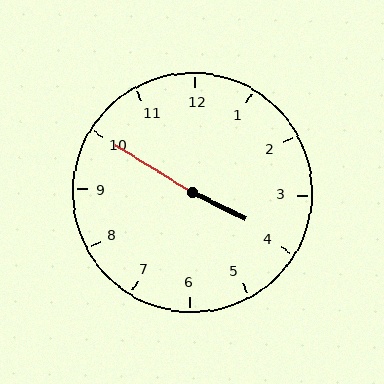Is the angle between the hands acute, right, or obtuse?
It is obtuse.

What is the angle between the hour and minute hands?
Approximately 175 degrees.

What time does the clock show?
3:50.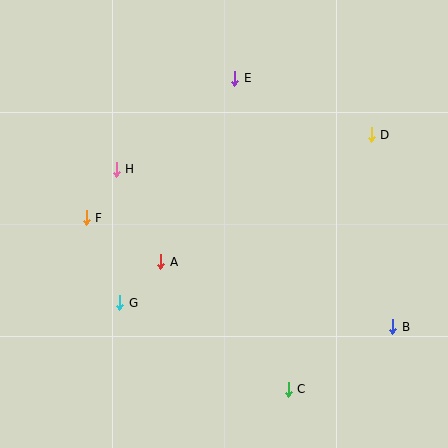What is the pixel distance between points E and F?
The distance between E and F is 204 pixels.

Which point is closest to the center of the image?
Point A at (161, 262) is closest to the center.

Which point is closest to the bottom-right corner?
Point B is closest to the bottom-right corner.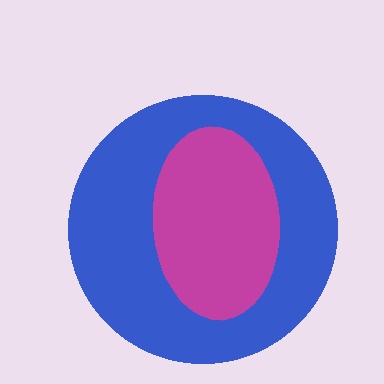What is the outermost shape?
The blue circle.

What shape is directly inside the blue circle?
The magenta ellipse.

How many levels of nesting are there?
2.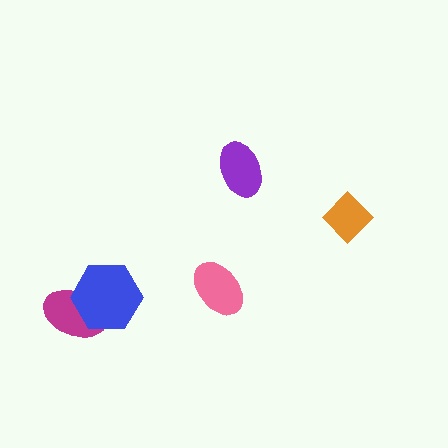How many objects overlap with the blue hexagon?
1 object overlaps with the blue hexagon.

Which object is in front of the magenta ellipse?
The blue hexagon is in front of the magenta ellipse.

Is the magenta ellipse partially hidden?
Yes, it is partially covered by another shape.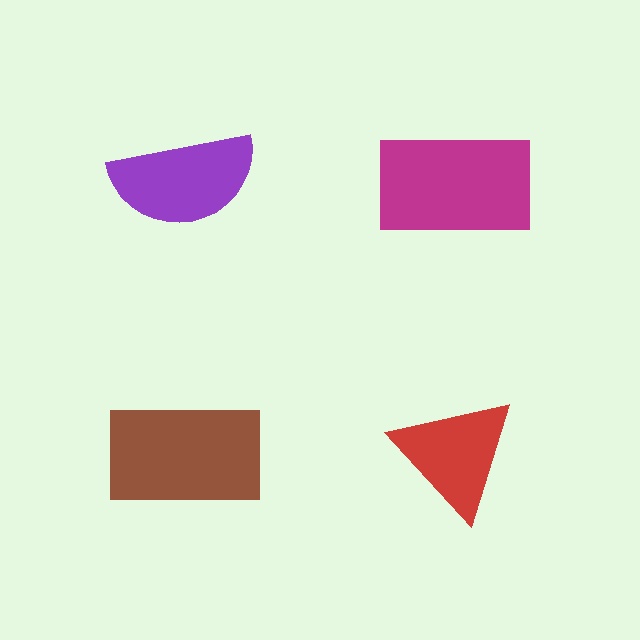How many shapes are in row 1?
2 shapes.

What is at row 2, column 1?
A brown rectangle.